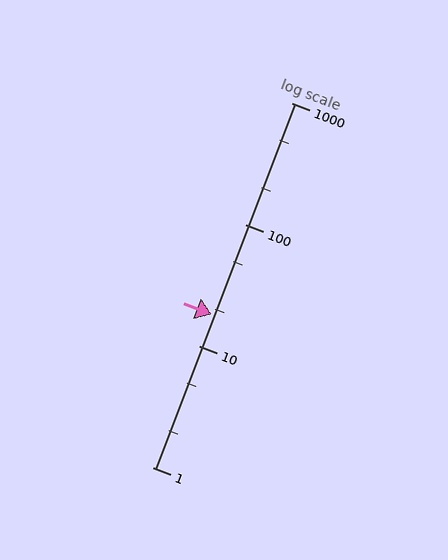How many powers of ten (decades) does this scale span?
The scale spans 3 decades, from 1 to 1000.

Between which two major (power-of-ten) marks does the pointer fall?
The pointer is between 10 and 100.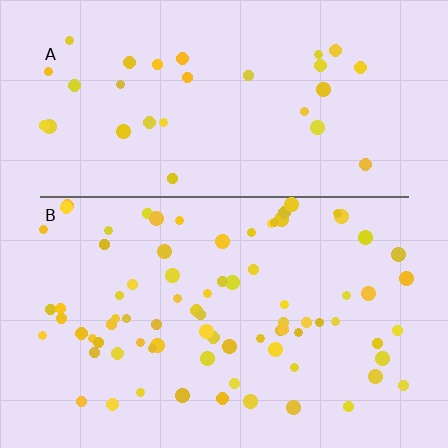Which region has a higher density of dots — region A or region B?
B (the bottom).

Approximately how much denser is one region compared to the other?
Approximately 2.5× — region B over region A.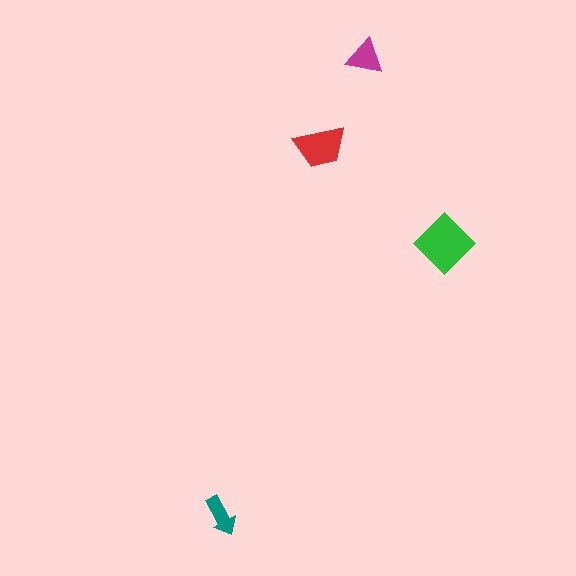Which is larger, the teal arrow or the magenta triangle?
The magenta triangle.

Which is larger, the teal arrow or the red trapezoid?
The red trapezoid.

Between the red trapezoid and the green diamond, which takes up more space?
The green diamond.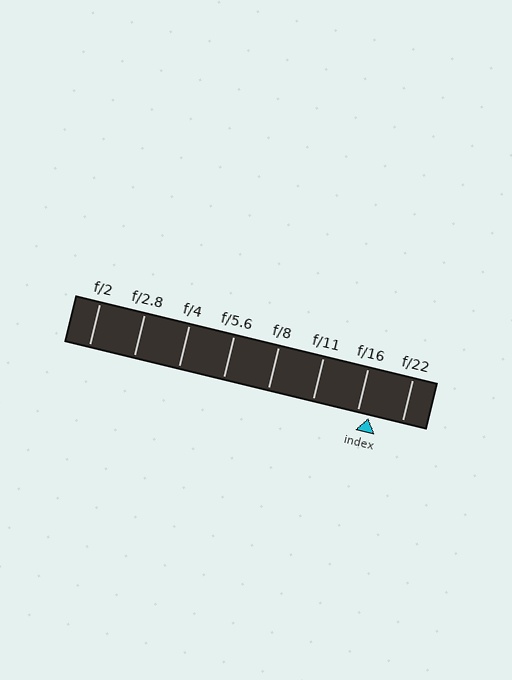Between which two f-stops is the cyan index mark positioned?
The index mark is between f/16 and f/22.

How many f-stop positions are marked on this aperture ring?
There are 8 f-stop positions marked.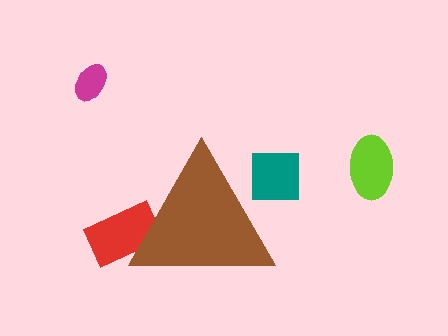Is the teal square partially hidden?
Yes, the teal square is partially hidden behind the brown triangle.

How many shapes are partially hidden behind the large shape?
2 shapes are partially hidden.